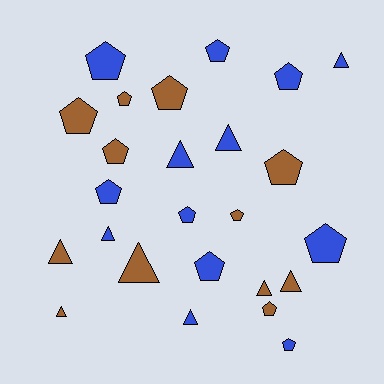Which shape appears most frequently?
Pentagon, with 15 objects.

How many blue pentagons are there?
There are 8 blue pentagons.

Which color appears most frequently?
Blue, with 13 objects.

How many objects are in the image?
There are 25 objects.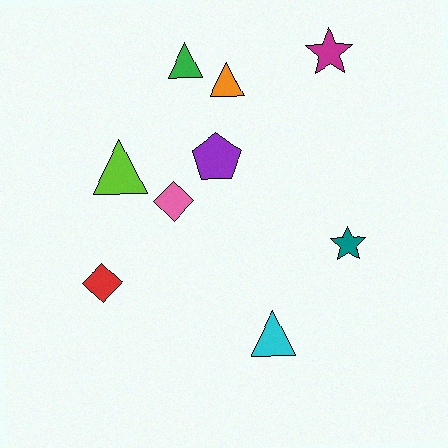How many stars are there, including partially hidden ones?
There are 2 stars.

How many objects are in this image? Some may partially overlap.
There are 9 objects.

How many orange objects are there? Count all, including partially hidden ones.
There is 1 orange object.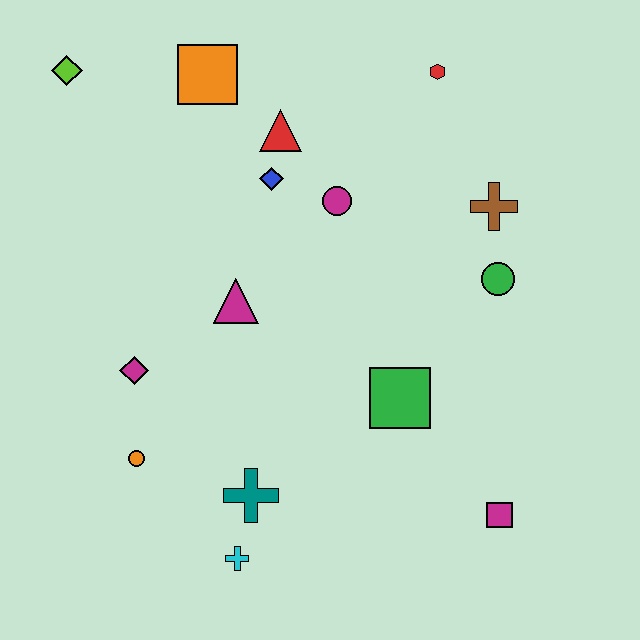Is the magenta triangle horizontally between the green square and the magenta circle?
No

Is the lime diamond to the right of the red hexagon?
No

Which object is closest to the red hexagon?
The brown cross is closest to the red hexagon.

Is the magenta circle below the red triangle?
Yes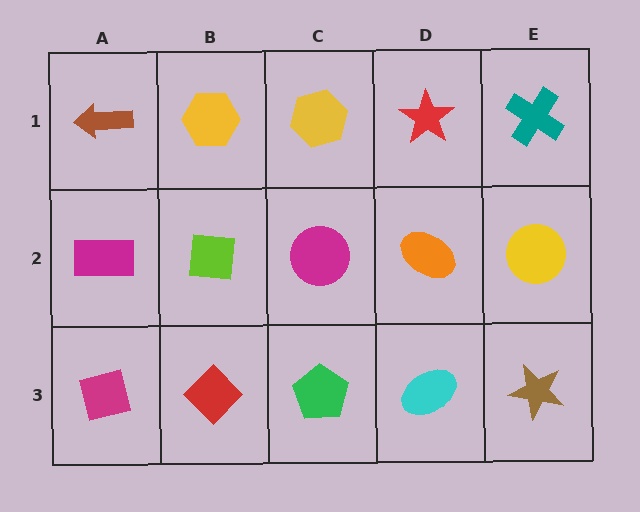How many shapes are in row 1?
5 shapes.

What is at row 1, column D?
A red star.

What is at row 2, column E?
A yellow circle.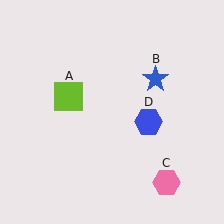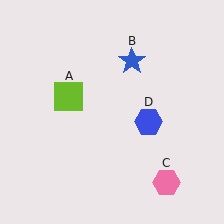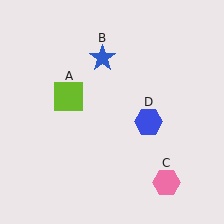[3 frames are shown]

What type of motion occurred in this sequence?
The blue star (object B) rotated counterclockwise around the center of the scene.